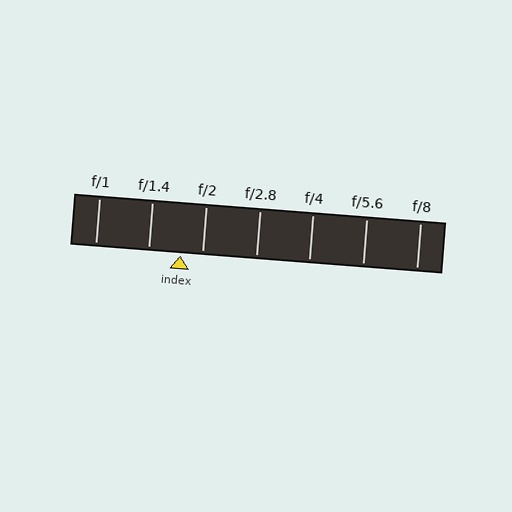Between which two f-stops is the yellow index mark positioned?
The index mark is between f/1.4 and f/2.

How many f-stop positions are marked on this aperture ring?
There are 7 f-stop positions marked.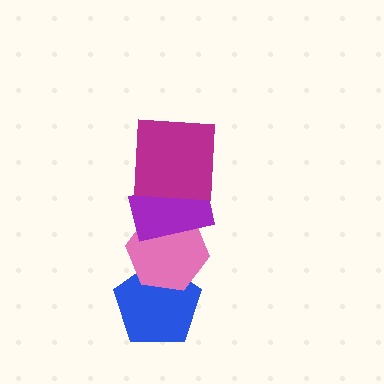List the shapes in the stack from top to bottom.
From top to bottom: the magenta square, the purple rectangle, the pink hexagon, the blue pentagon.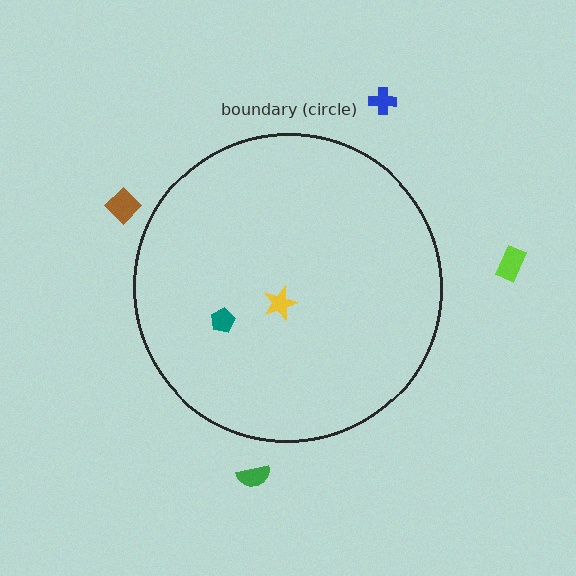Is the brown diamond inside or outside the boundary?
Outside.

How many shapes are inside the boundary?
2 inside, 4 outside.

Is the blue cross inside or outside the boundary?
Outside.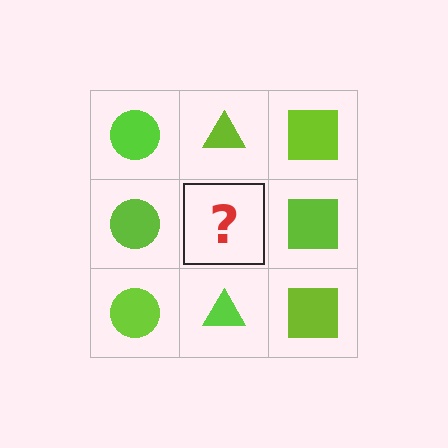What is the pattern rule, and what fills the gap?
The rule is that each column has a consistent shape. The gap should be filled with a lime triangle.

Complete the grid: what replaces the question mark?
The question mark should be replaced with a lime triangle.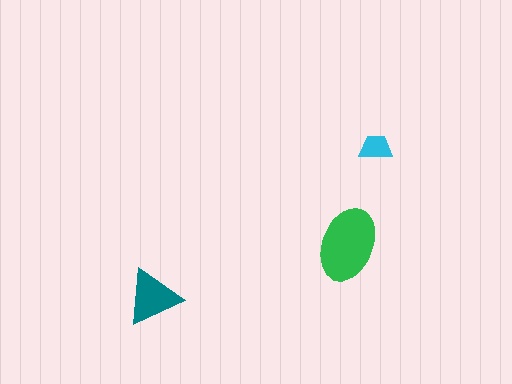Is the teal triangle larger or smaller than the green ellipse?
Smaller.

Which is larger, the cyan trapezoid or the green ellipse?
The green ellipse.